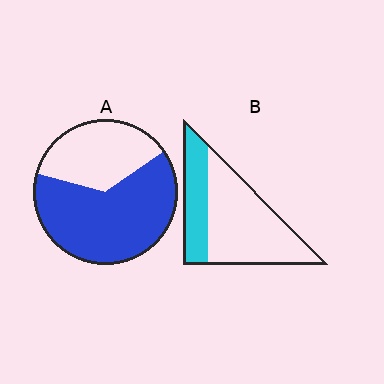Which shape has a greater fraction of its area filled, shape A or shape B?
Shape A.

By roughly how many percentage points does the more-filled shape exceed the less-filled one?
By roughly 30 percentage points (A over B).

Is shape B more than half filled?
No.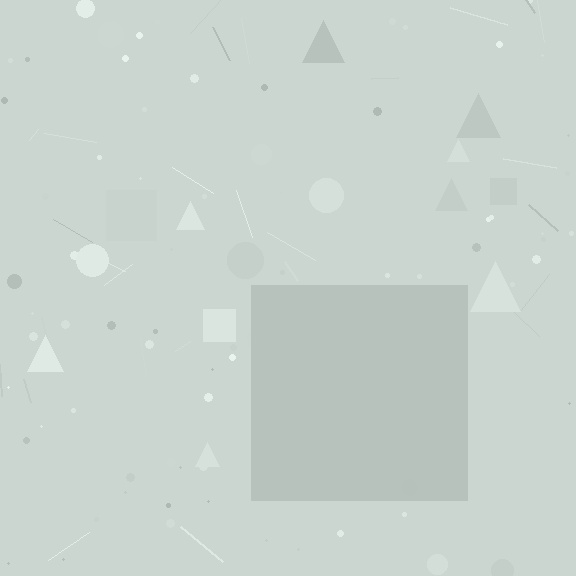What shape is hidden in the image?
A square is hidden in the image.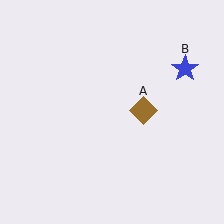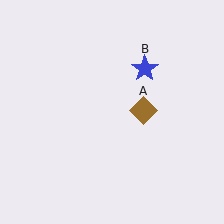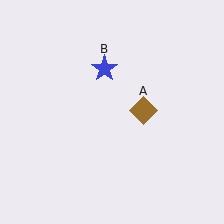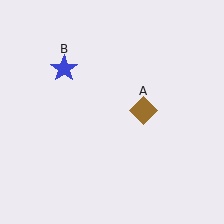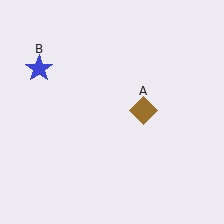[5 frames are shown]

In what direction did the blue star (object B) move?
The blue star (object B) moved left.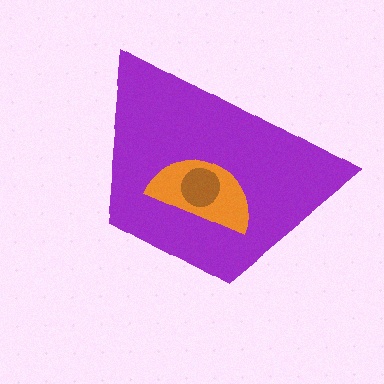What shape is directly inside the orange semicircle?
The brown circle.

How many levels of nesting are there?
3.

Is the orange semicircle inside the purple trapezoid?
Yes.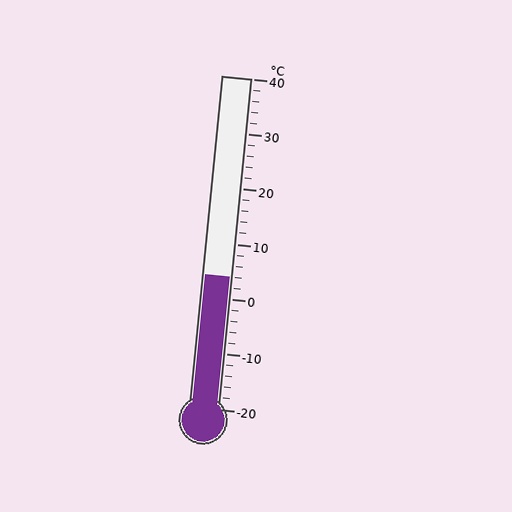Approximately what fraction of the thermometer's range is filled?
The thermometer is filled to approximately 40% of its range.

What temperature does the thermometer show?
The thermometer shows approximately 4°C.